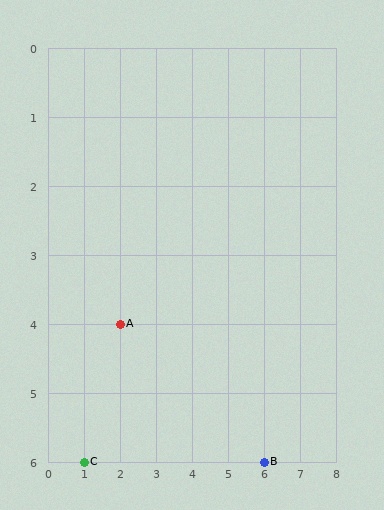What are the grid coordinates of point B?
Point B is at grid coordinates (6, 6).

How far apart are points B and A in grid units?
Points B and A are 4 columns and 2 rows apart (about 4.5 grid units diagonally).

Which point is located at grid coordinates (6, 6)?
Point B is at (6, 6).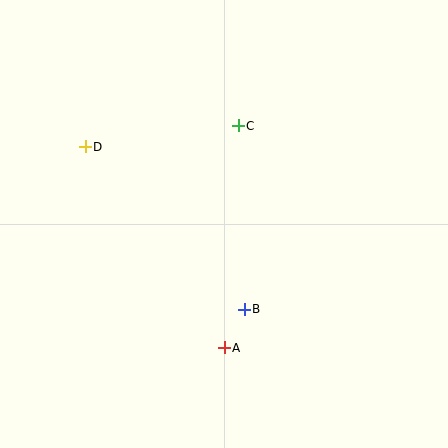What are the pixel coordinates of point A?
Point A is at (224, 348).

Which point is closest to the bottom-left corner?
Point A is closest to the bottom-left corner.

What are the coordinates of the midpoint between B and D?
The midpoint between B and D is at (165, 228).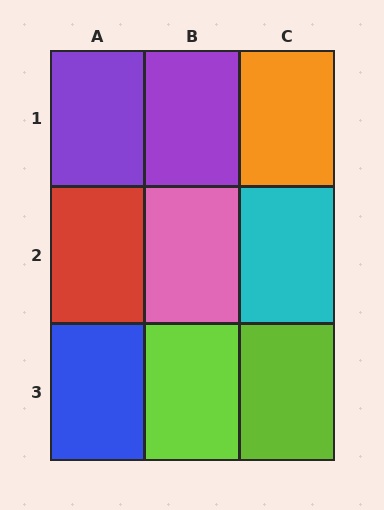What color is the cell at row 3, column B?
Lime.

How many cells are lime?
2 cells are lime.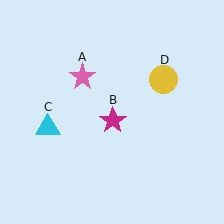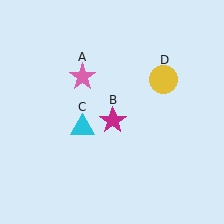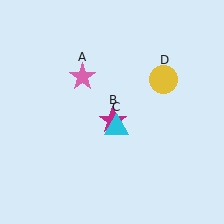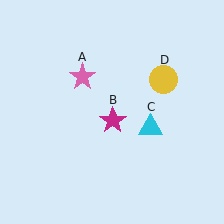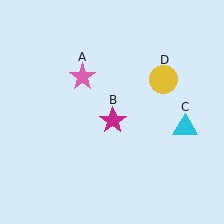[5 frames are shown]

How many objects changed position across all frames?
1 object changed position: cyan triangle (object C).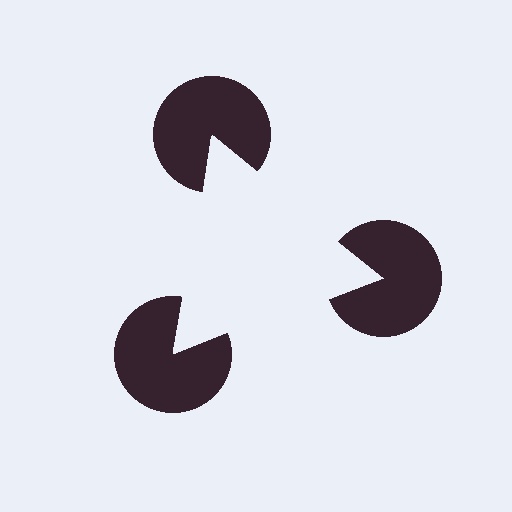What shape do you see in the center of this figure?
An illusory triangle — its edges are inferred from the aligned wedge cuts in the pac-man discs, not physically drawn.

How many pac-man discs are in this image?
There are 3 — one at each vertex of the illusory triangle.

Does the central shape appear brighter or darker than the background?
It typically appears slightly brighter than the background, even though no actual brightness change is drawn.